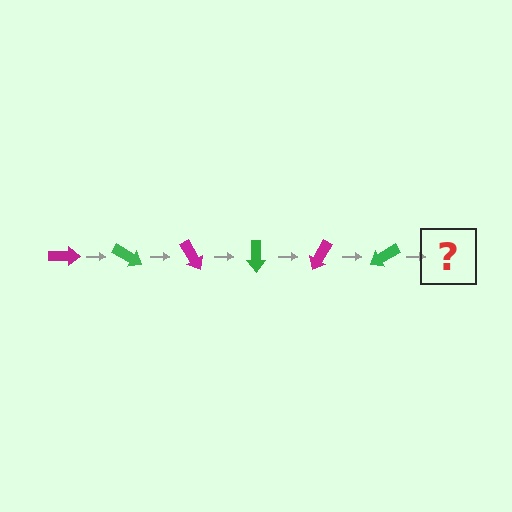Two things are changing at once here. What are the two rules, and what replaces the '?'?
The two rules are that it rotates 30 degrees each step and the color cycles through magenta and green. The '?' should be a magenta arrow, rotated 180 degrees from the start.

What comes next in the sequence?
The next element should be a magenta arrow, rotated 180 degrees from the start.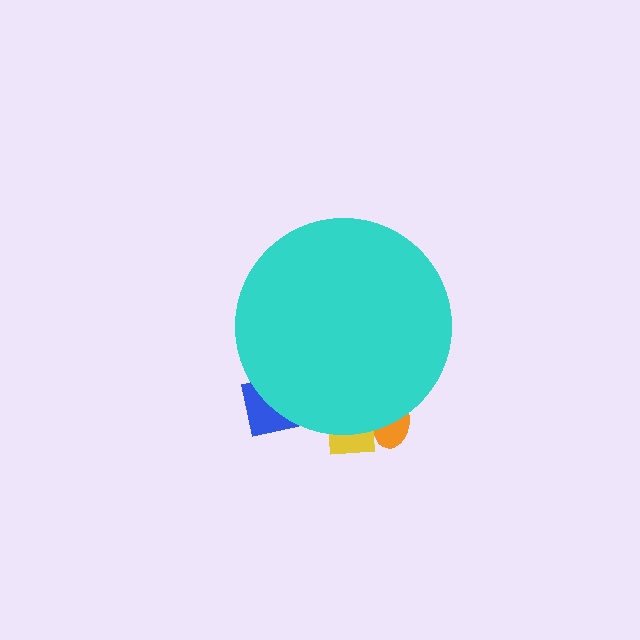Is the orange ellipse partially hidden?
Yes, the orange ellipse is partially hidden behind the cyan circle.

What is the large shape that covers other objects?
A cyan circle.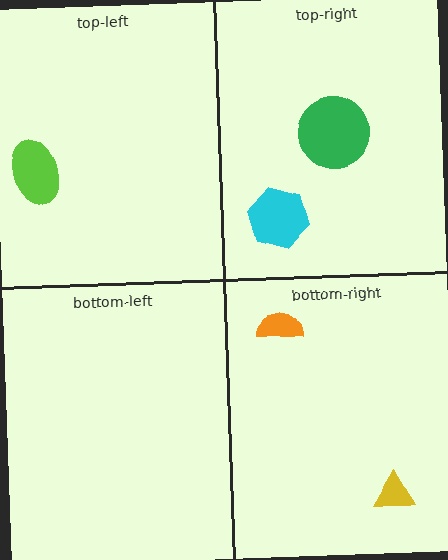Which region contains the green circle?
The top-right region.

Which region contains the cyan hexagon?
The top-right region.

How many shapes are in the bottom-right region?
2.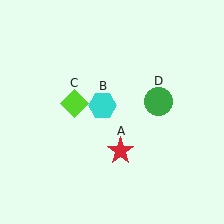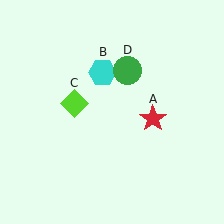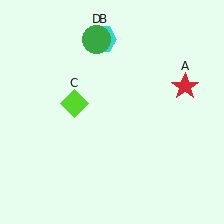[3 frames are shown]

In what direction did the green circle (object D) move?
The green circle (object D) moved up and to the left.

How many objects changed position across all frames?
3 objects changed position: red star (object A), cyan hexagon (object B), green circle (object D).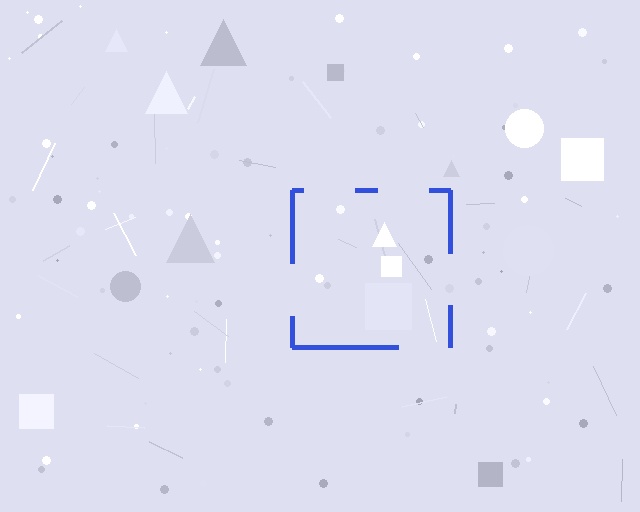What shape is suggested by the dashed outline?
The dashed outline suggests a square.